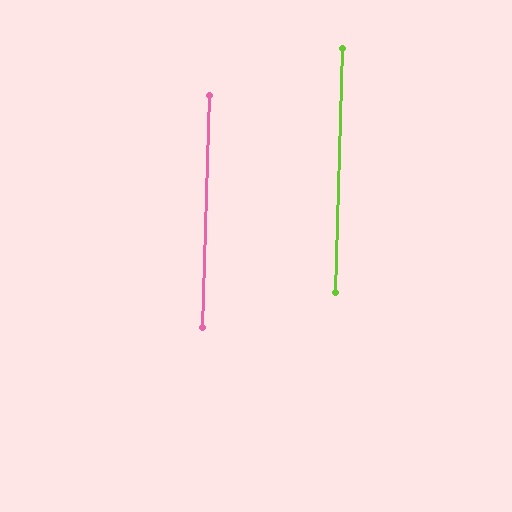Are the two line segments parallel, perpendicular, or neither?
Parallel — their directions differ by only 0.1°.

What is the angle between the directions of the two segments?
Approximately 0 degrees.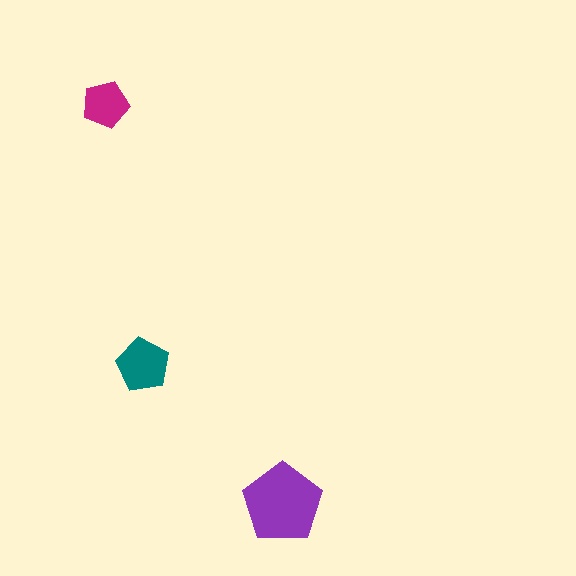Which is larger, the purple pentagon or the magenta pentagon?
The purple one.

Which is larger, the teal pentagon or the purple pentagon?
The purple one.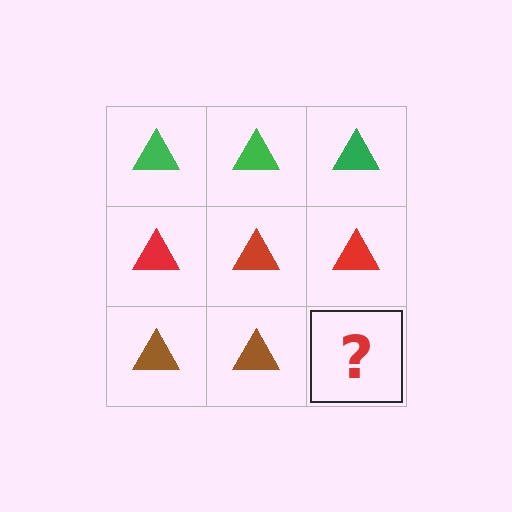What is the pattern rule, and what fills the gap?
The rule is that each row has a consistent color. The gap should be filled with a brown triangle.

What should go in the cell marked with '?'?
The missing cell should contain a brown triangle.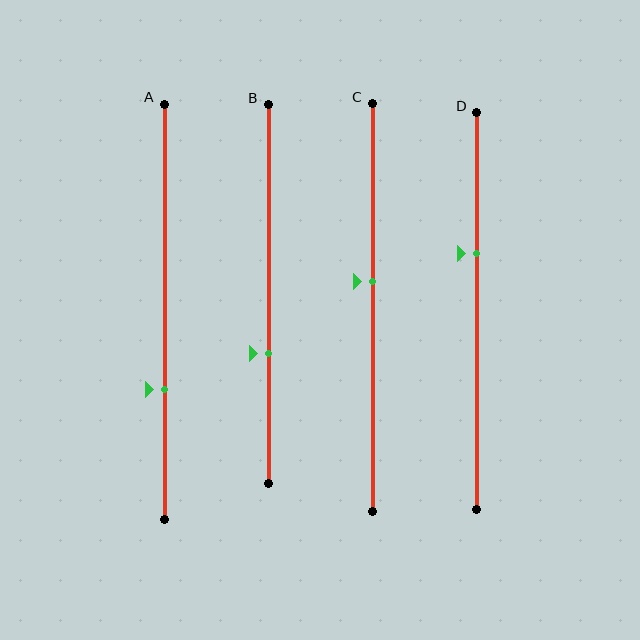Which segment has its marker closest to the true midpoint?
Segment C has its marker closest to the true midpoint.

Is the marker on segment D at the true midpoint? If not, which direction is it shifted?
No, the marker on segment D is shifted upward by about 15% of the segment length.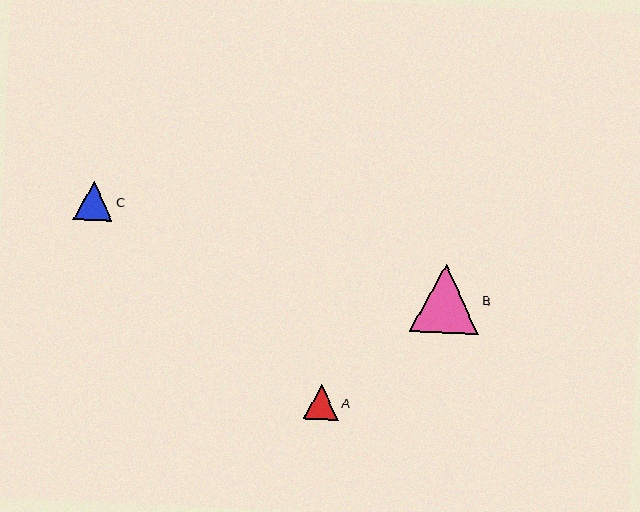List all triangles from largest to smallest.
From largest to smallest: B, C, A.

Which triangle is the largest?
Triangle B is the largest with a size of approximately 69 pixels.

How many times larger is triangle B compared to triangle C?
Triangle B is approximately 1.8 times the size of triangle C.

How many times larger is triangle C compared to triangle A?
Triangle C is approximately 1.1 times the size of triangle A.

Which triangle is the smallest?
Triangle A is the smallest with a size of approximately 35 pixels.